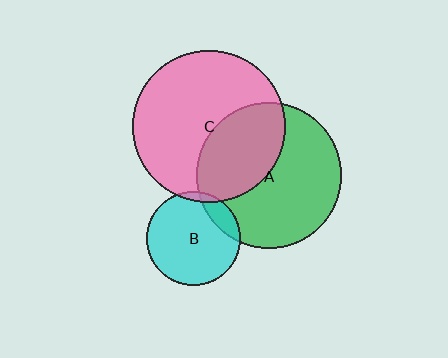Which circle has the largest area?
Circle C (pink).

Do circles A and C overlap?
Yes.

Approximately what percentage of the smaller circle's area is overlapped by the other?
Approximately 40%.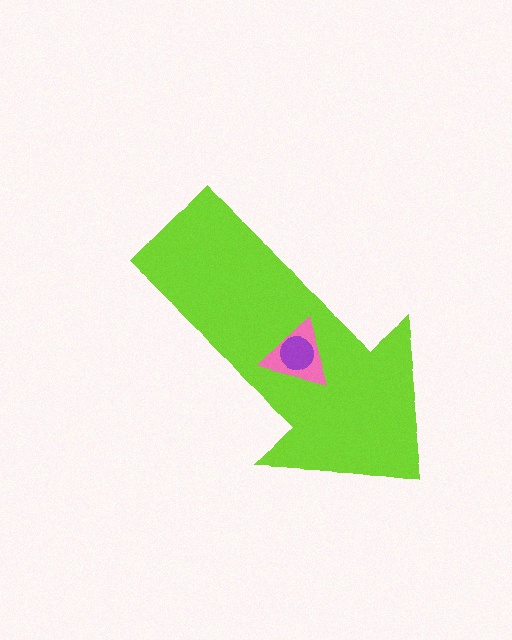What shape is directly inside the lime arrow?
The pink triangle.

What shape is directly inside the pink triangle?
The purple circle.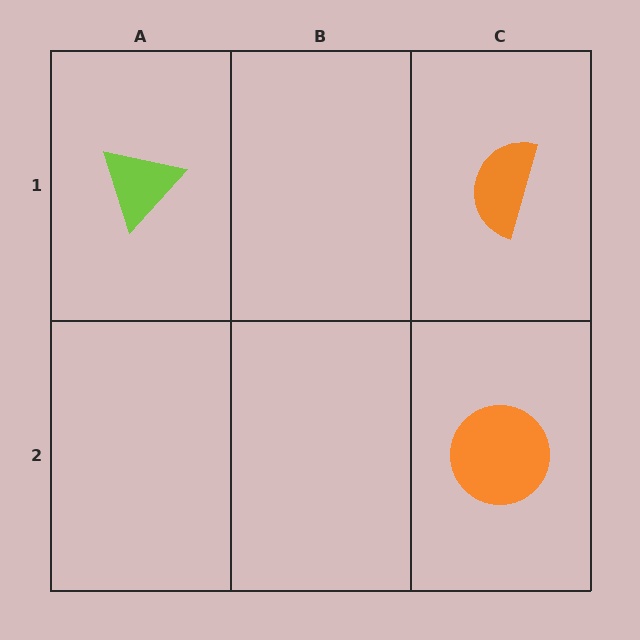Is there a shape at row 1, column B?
No, that cell is empty.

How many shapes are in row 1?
2 shapes.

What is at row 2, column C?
An orange circle.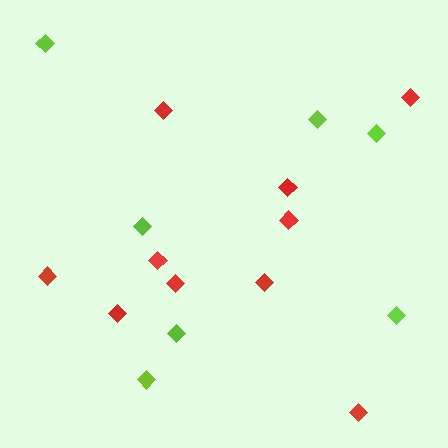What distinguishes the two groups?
There are 2 groups: one group of red diamonds (10) and one group of lime diamonds (7).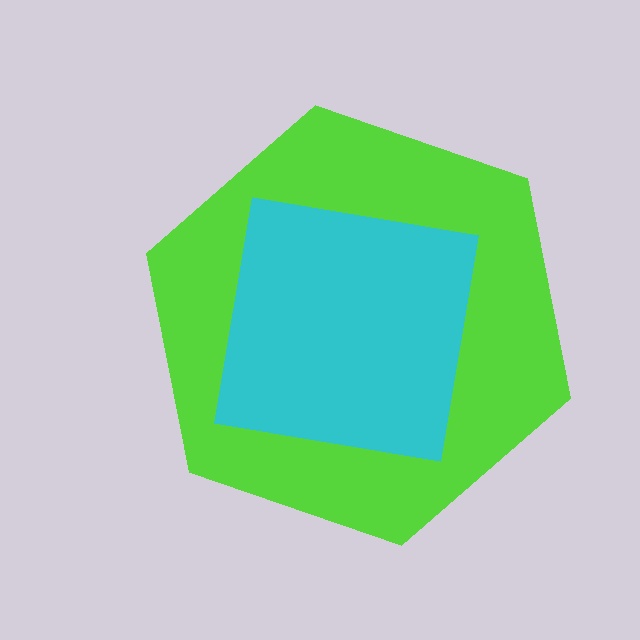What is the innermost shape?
The cyan square.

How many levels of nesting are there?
2.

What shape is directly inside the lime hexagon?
The cyan square.